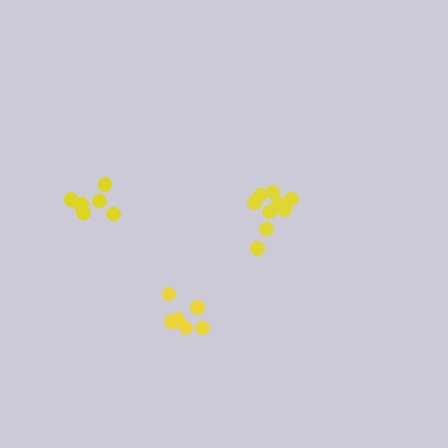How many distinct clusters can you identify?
There are 3 distinct clusters.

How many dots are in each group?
Group 1: 7 dots, Group 2: 10 dots, Group 3: 7 dots (24 total).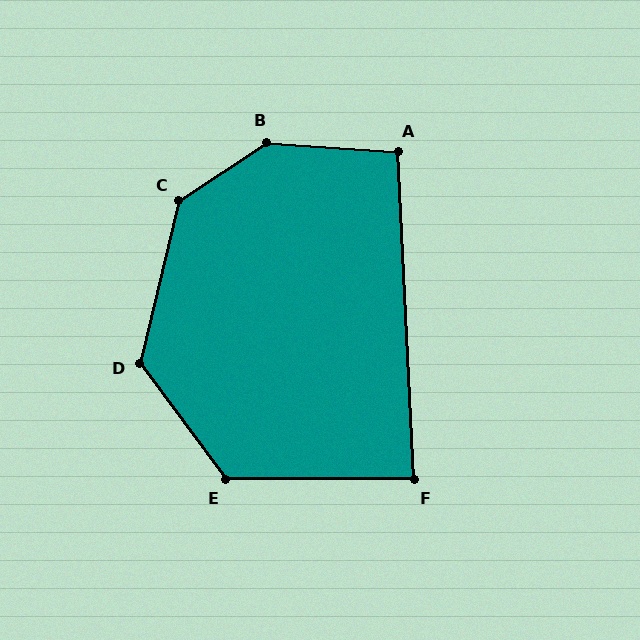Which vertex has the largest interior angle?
B, at approximately 143 degrees.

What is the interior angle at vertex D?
Approximately 130 degrees (obtuse).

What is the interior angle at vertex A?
Approximately 97 degrees (obtuse).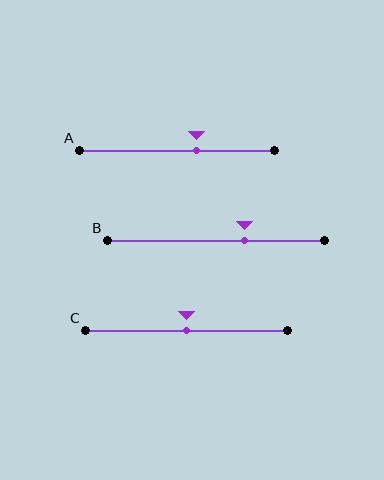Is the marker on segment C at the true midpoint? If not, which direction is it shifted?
Yes, the marker on segment C is at the true midpoint.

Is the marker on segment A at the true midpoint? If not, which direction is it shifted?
No, the marker on segment A is shifted to the right by about 10% of the segment length.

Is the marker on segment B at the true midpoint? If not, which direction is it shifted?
No, the marker on segment B is shifted to the right by about 13% of the segment length.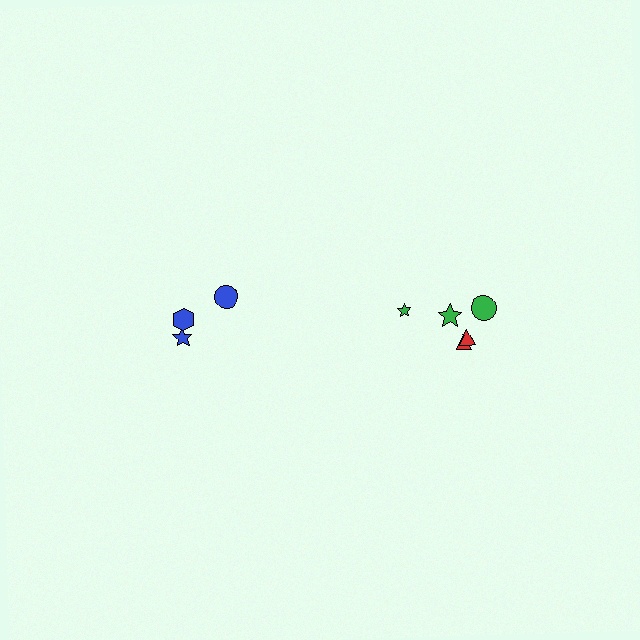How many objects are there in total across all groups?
There are 8 objects.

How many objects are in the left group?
There are 3 objects.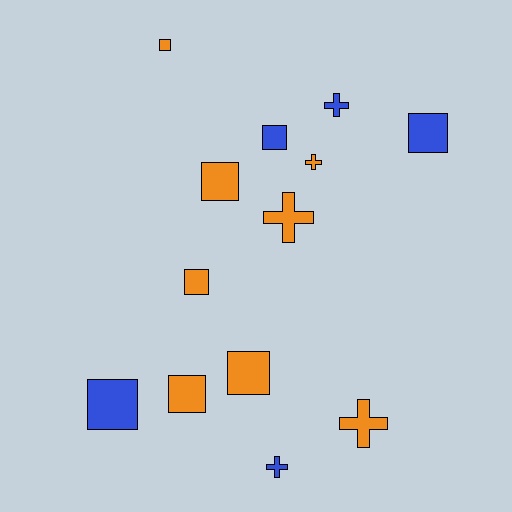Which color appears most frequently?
Orange, with 8 objects.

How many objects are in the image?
There are 13 objects.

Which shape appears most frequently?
Square, with 8 objects.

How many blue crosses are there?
There are 2 blue crosses.